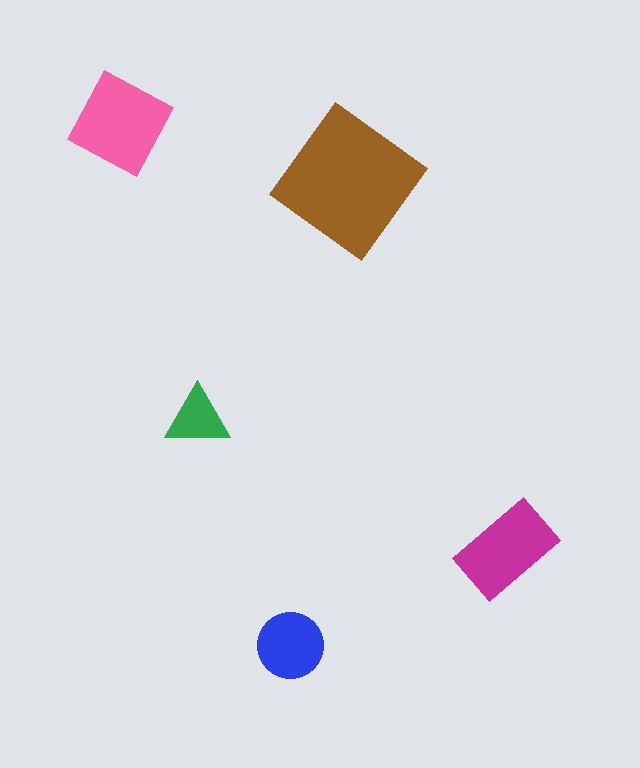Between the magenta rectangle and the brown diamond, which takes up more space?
The brown diamond.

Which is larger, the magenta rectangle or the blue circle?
The magenta rectangle.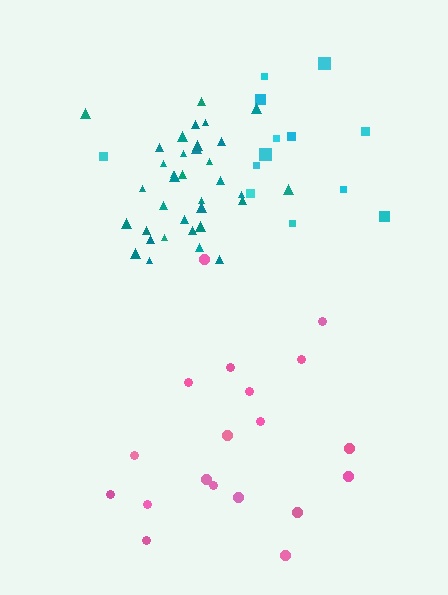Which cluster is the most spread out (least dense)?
Pink.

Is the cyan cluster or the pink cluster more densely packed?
Cyan.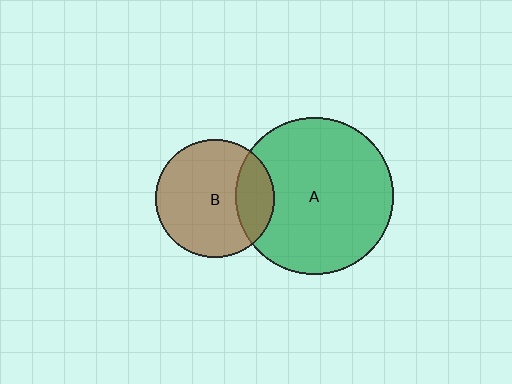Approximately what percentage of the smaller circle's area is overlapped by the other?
Approximately 25%.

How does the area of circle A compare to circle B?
Approximately 1.8 times.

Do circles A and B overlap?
Yes.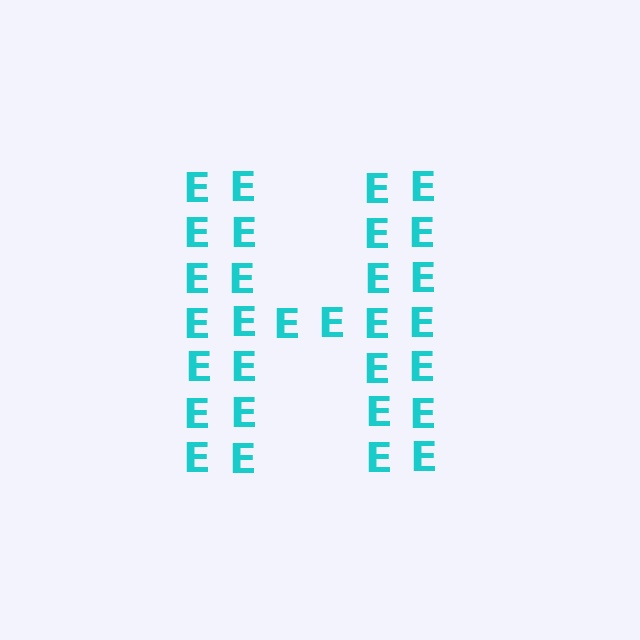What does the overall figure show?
The overall figure shows the letter H.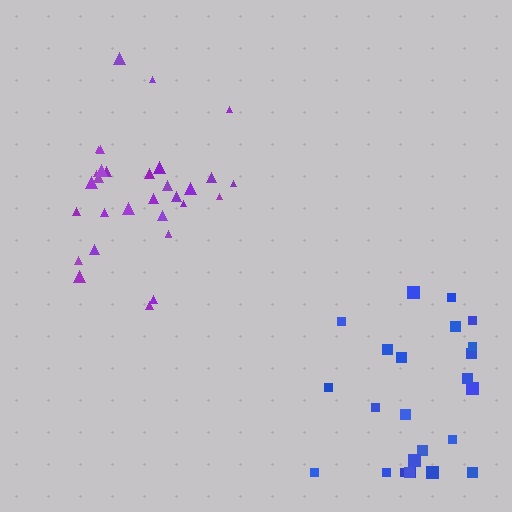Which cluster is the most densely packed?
Purple.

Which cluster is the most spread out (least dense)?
Blue.